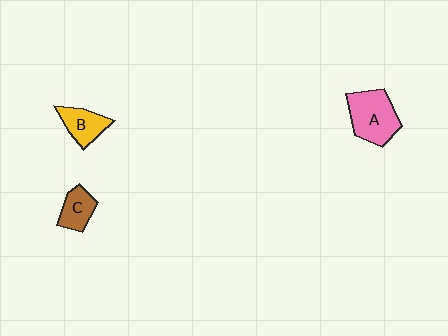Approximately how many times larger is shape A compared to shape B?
Approximately 1.6 times.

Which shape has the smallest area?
Shape C (brown).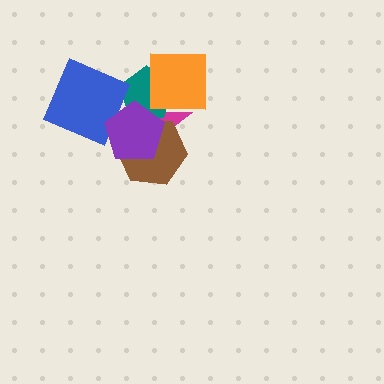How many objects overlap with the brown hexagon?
3 objects overlap with the brown hexagon.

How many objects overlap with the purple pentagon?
4 objects overlap with the purple pentagon.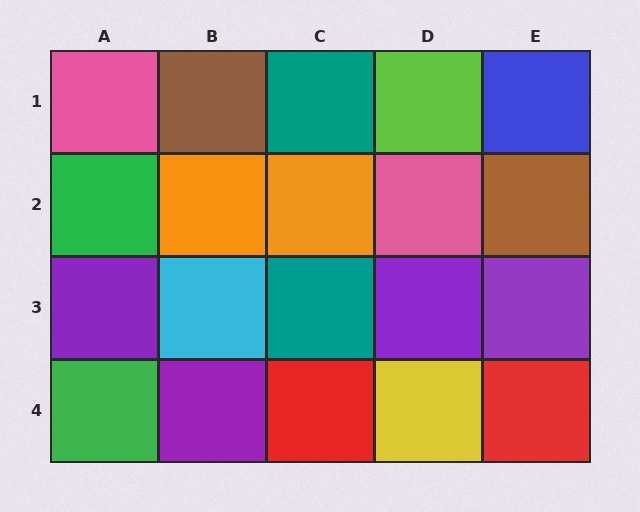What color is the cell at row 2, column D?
Pink.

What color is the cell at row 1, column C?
Teal.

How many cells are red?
2 cells are red.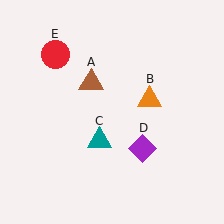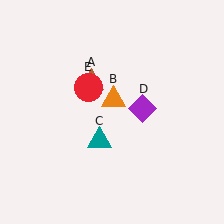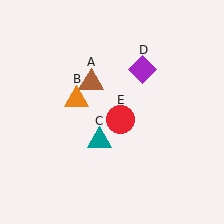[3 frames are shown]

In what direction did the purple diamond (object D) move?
The purple diamond (object D) moved up.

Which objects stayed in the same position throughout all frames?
Brown triangle (object A) and teal triangle (object C) remained stationary.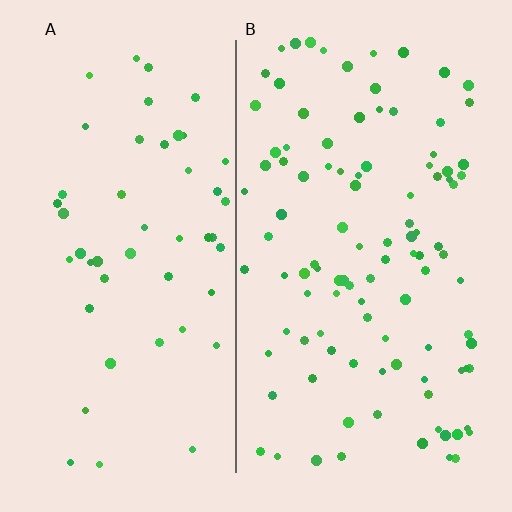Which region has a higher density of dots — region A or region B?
B (the right).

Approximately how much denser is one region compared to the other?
Approximately 2.1× — region B over region A.